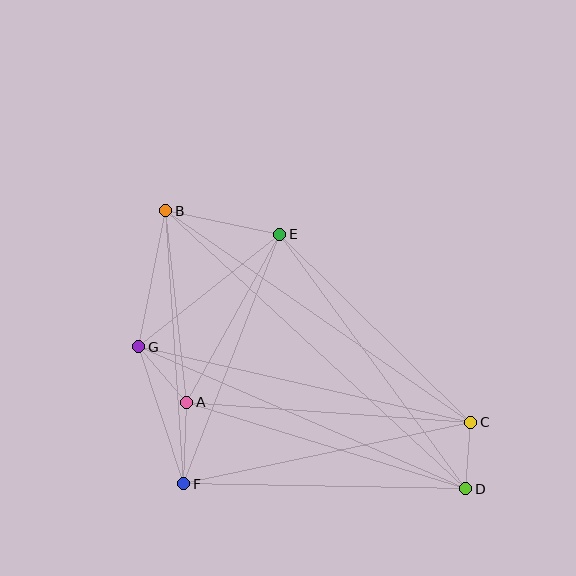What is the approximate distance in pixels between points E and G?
The distance between E and G is approximately 180 pixels.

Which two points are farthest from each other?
Points B and D are farthest from each other.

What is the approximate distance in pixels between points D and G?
The distance between D and G is approximately 356 pixels.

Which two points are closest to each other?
Points C and D are closest to each other.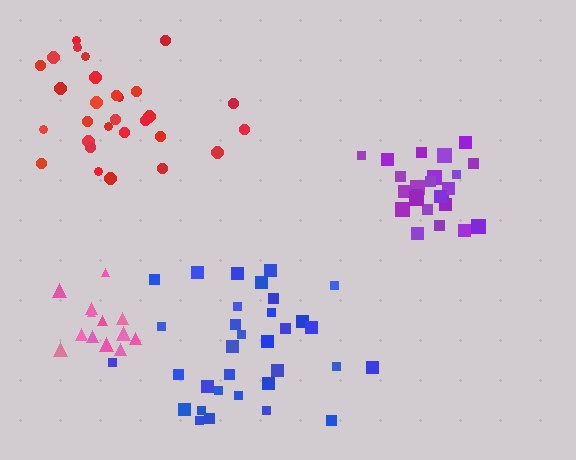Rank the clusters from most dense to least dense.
pink, purple, red, blue.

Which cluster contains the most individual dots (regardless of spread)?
Blue (33).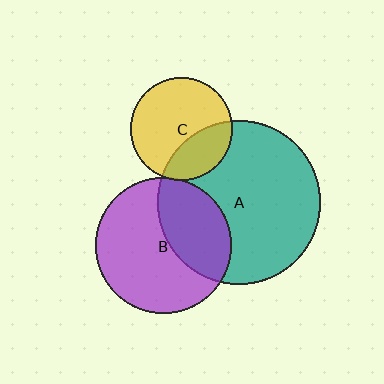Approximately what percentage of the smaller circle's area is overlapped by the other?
Approximately 5%.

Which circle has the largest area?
Circle A (teal).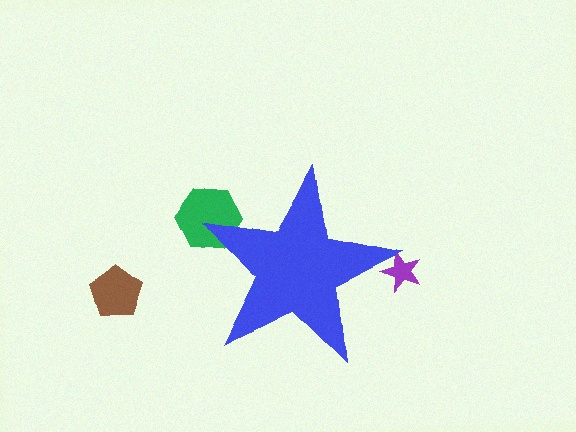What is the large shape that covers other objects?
A blue star.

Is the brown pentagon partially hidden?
No, the brown pentagon is fully visible.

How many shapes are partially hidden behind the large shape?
2 shapes are partially hidden.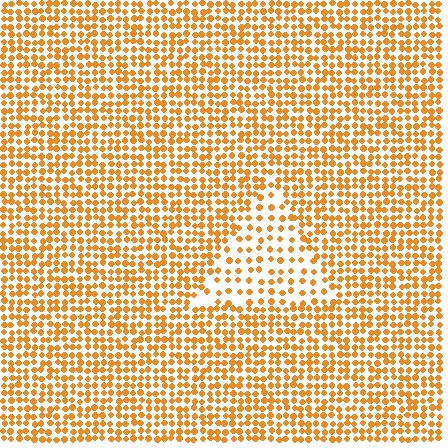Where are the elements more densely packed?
The elements are more densely packed outside the triangle boundary.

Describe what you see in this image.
The image contains small orange elements arranged at two different densities. A triangle-shaped region is visible where the elements are less densely packed than the surrounding area.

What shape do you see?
I see a triangle.